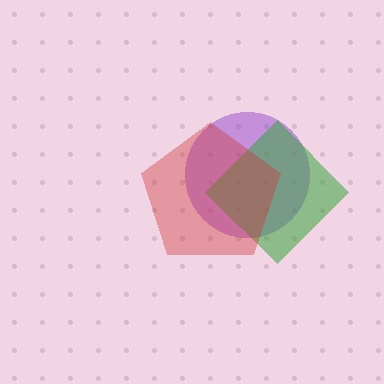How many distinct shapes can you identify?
There are 3 distinct shapes: a purple circle, a green diamond, a red pentagon.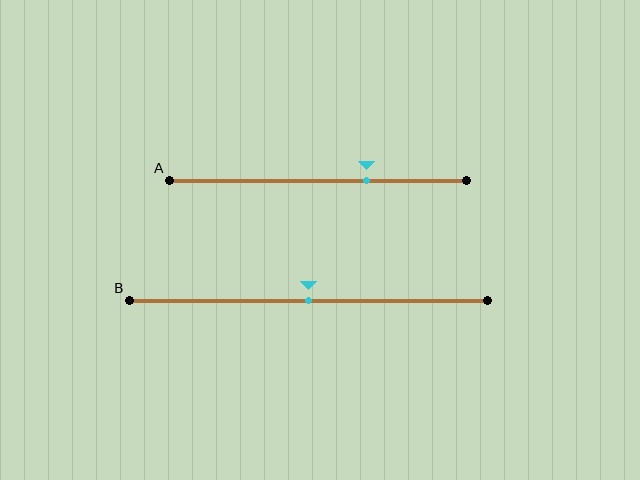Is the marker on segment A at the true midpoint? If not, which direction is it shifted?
No, the marker on segment A is shifted to the right by about 16% of the segment length.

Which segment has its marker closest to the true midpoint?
Segment B has its marker closest to the true midpoint.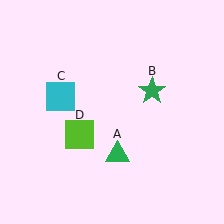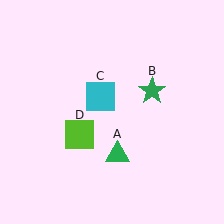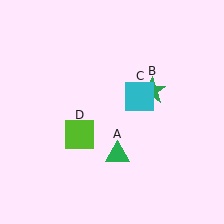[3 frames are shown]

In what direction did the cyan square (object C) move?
The cyan square (object C) moved right.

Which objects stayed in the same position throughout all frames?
Green triangle (object A) and green star (object B) and lime square (object D) remained stationary.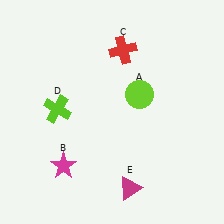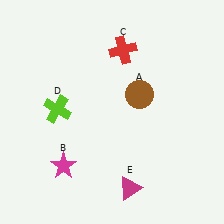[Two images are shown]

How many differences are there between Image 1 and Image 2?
There is 1 difference between the two images.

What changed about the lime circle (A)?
In Image 1, A is lime. In Image 2, it changed to brown.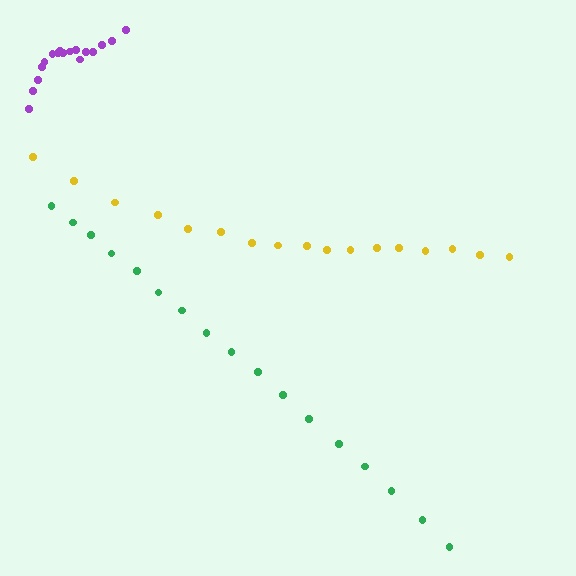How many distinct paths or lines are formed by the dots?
There are 3 distinct paths.